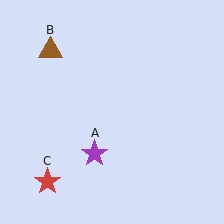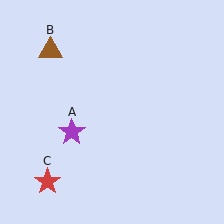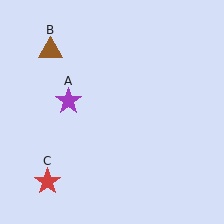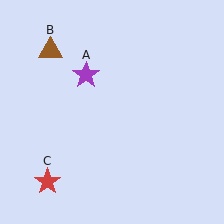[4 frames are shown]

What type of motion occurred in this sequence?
The purple star (object A) rotated clockwise around the center of the scene.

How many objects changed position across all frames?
1 object changed position: purple star (object A).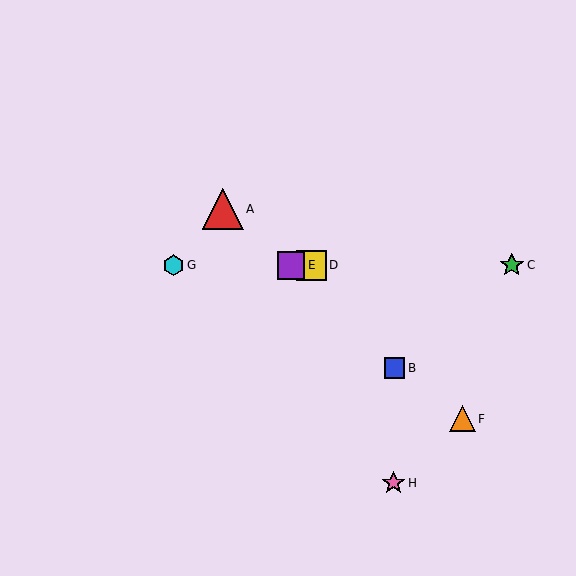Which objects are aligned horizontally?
Objects C, D, E, G are aligned horizontally.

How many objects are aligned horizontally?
4 objects (C, D, E, G) are aligned horizontally.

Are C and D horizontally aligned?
Yes, both are at y≈265.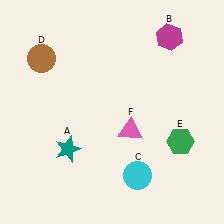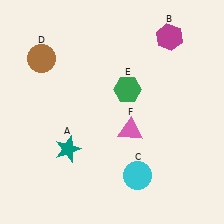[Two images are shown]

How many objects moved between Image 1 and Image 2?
1 object moved between the two images.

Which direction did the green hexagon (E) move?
The green hexagon (E) moved up.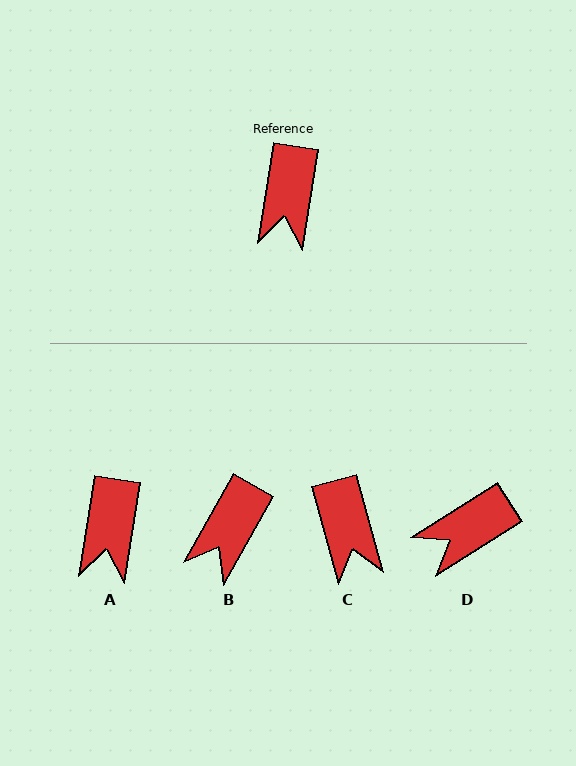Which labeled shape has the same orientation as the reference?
A.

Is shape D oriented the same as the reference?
No, it is off by about 48 degrees.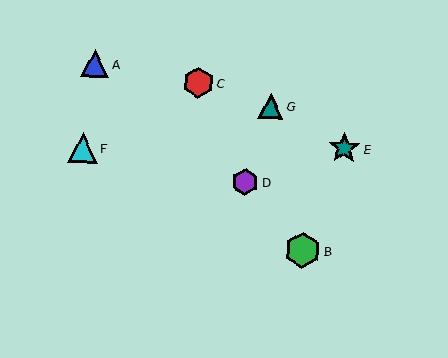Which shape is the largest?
The green hexagon (labeled B) is the largest.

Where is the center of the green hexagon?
The center of the green hexagon is at (302, 251).